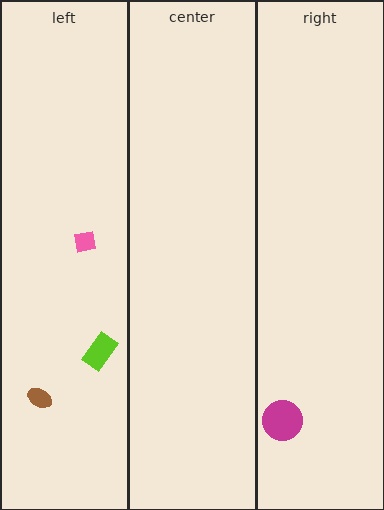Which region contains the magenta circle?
The right region.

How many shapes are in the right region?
1.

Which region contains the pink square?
The left region.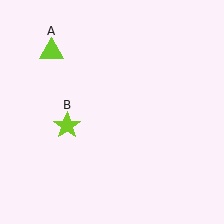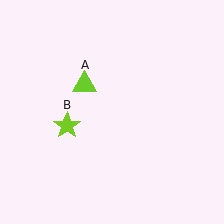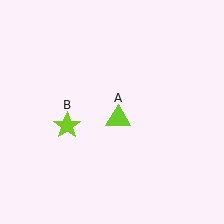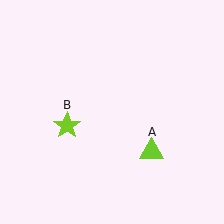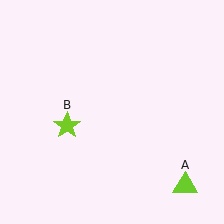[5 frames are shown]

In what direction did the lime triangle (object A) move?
The lime triangle (object A) moved down and to the right.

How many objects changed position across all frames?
1 object changed position: lime triangle (object A).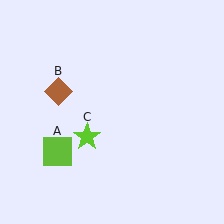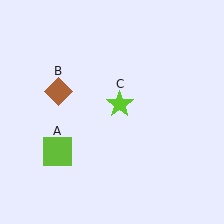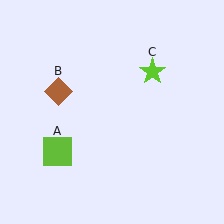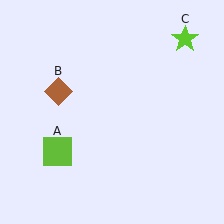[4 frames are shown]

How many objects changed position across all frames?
1 object changed position: lime star (object C).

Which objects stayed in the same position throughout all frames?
Lime square (object A) and brown diamond (object B) remained stationary.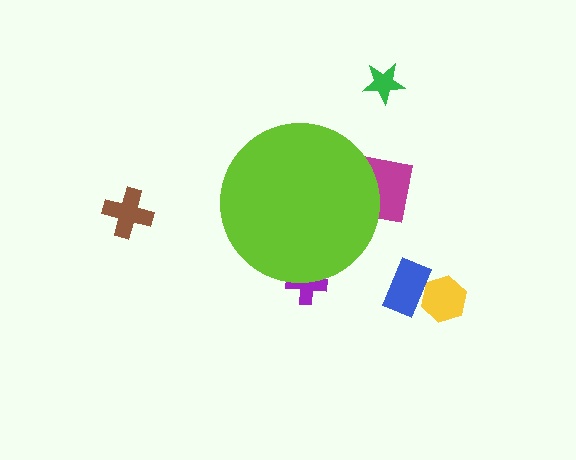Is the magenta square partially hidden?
Yes, the magenta square is partially hidden behind the lime circle.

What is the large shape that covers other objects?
A lime circle.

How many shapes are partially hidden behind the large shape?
2 shapes are partially hidden.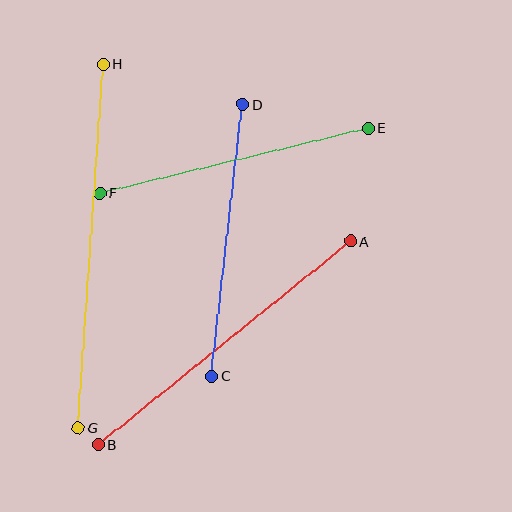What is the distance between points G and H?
The distance is approximately 364 pixels.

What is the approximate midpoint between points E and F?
The midpoint is at approximately (234, 161) pixels.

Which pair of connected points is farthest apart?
Points G and H are farthest apart.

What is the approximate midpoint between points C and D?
The midpoint is at approximately (227, 240) pixels.